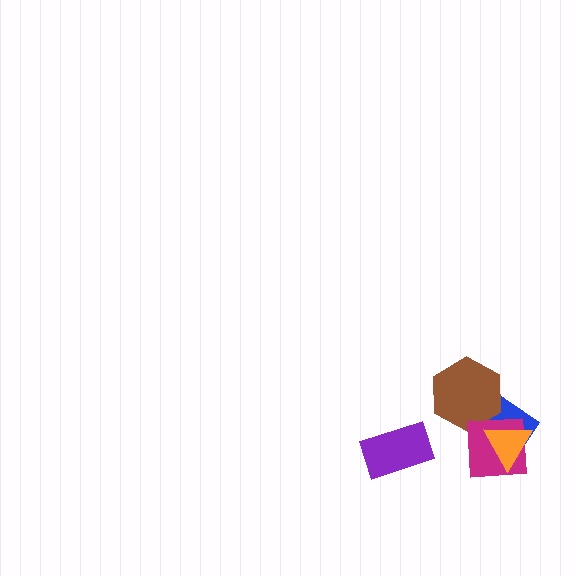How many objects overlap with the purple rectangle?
0 objects overlap with the purple rectangle.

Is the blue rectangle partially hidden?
Yes, it is partially covered by another shape.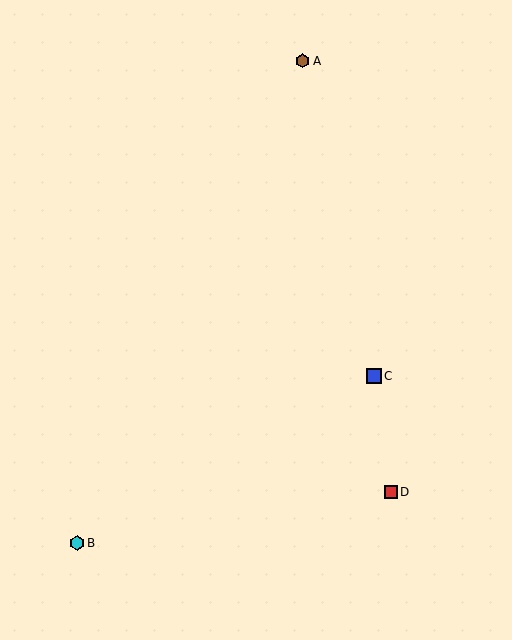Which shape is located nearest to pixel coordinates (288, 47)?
The brown hexagon (labeled A) at (303, 61) is nearest to that location.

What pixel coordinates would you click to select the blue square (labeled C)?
Click at (374, 376) to select the blue square C.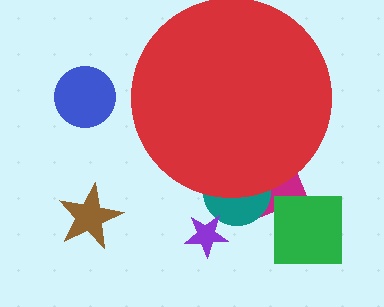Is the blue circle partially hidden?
No, the blue circle is fully visible.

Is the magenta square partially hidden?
Yes, the magenta square is partially hidden behind the red circle.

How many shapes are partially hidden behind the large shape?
2 shapes are partially hidden.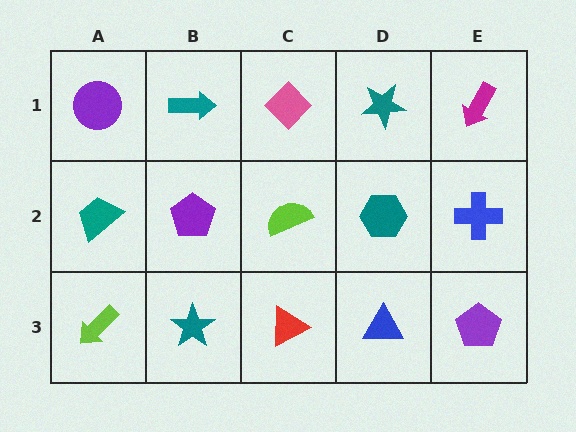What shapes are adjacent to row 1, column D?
A teal hexagon (row 2, column D), a pink diamond (row 1, column C), a magenta arrow (row 1, column E).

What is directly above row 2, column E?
A magenta arrow.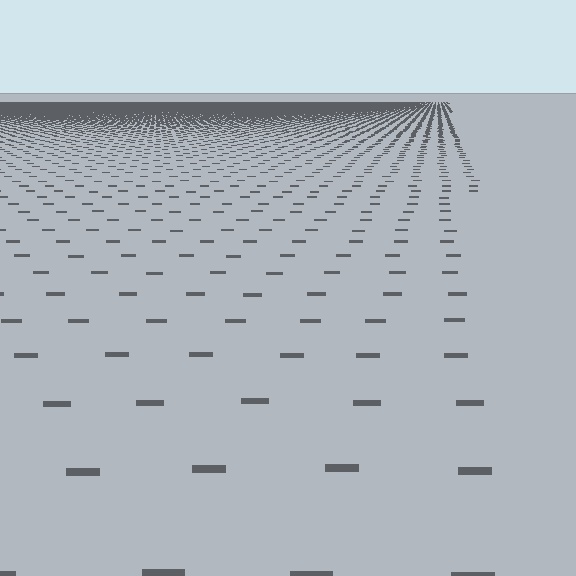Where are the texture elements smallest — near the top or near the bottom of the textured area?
Near the top.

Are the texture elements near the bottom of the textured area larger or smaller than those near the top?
Larger. Near the bottom, elements are closer to the viewer and appear at a bigger on-screen size.